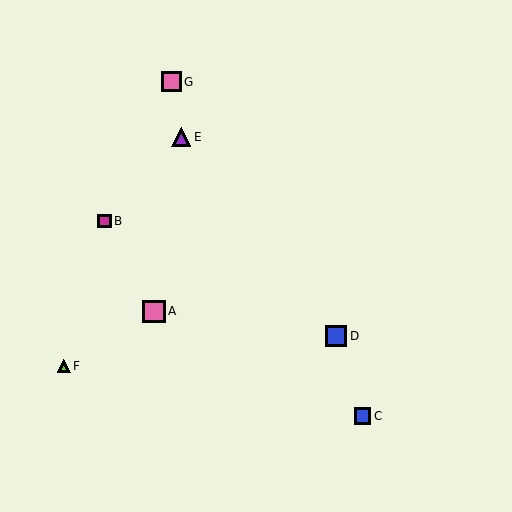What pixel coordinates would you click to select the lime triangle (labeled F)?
Click at (64, 366) to select the lime triangle F.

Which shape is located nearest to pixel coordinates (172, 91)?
The pink square (labeled G) at (171, 82) is nearest to that location.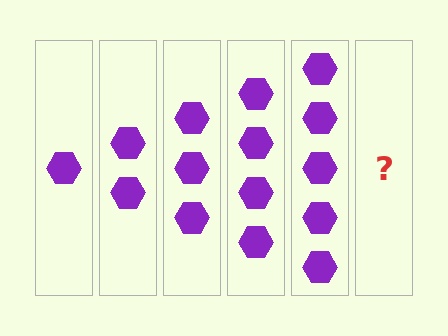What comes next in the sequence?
The next element should be 6 hexagons.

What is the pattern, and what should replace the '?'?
The pattern is that each step adds one more hexagon. The '?' should be 6 hexagons.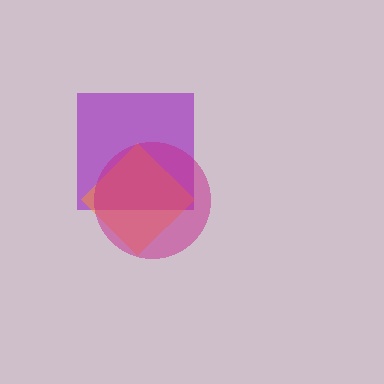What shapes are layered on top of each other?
The layered shapes are: a purple square, an orange diamond, a magenta circle.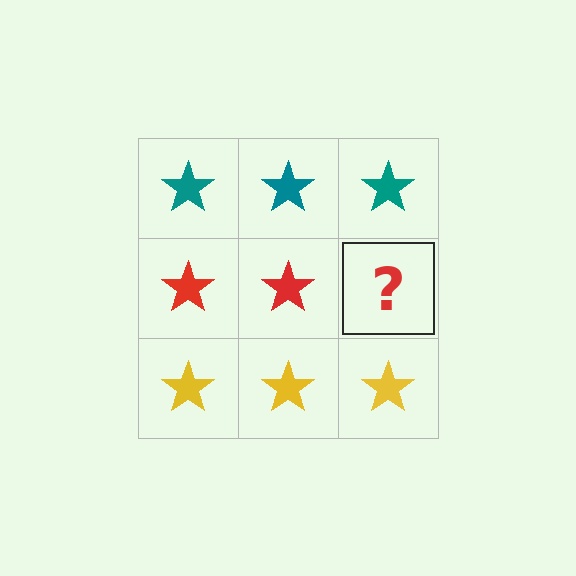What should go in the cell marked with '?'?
The missing cell should contain a red star.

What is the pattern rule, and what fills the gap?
The rule is that each row has a consistent color. The gap should be filled with a red star.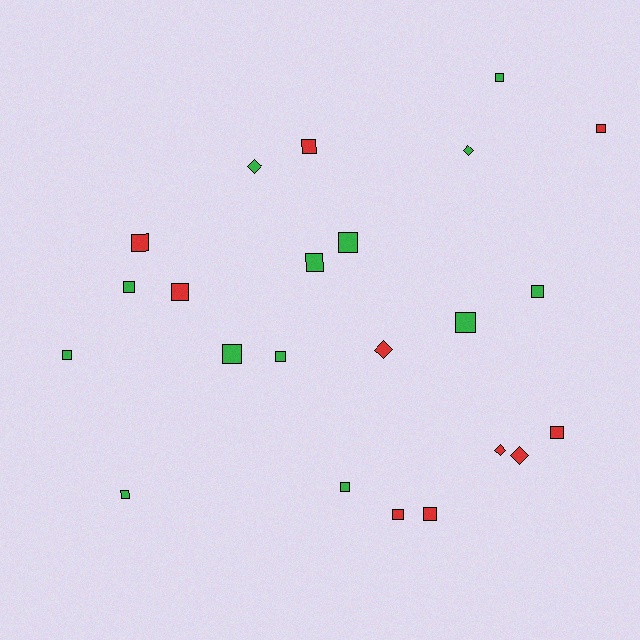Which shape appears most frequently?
Square, with 18 objects.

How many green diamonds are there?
There are 2 green diamonds.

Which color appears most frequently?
Green, with 13 objects.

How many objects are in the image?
There are 23 objects.